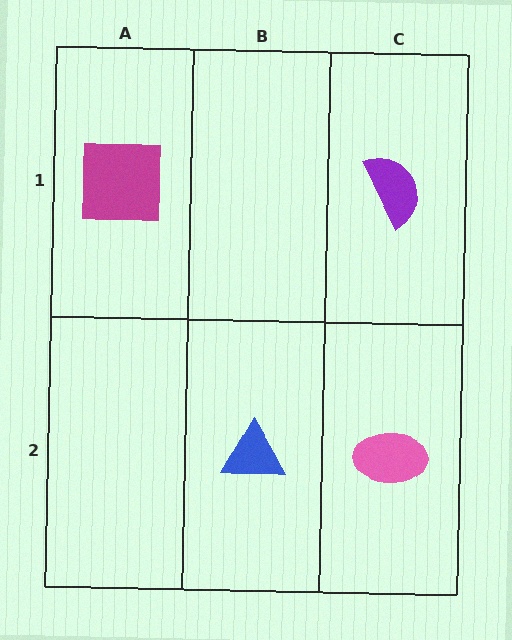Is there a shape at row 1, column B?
No, that cell is empty.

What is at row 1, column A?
A magenta square.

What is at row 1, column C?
A purple semicircle.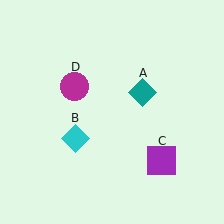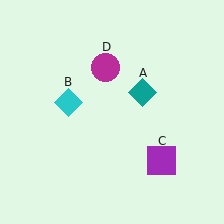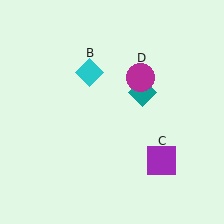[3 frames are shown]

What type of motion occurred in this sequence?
The cyan diamond (object B), magenta circle (object D) rotated clockwise around the center of the scene.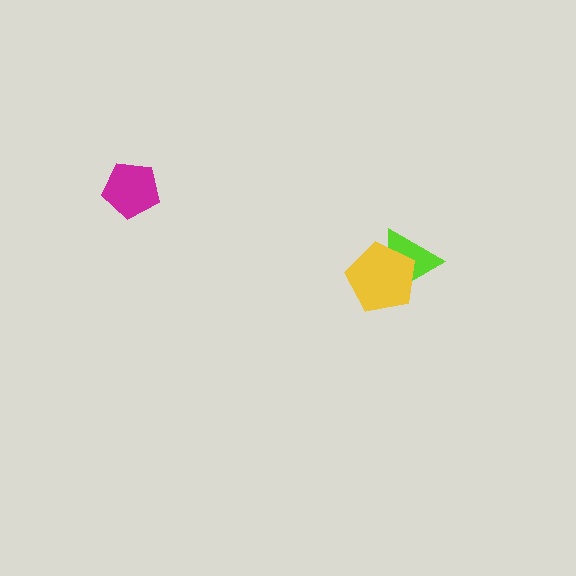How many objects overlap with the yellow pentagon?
1 object overlaps with the yellow pentagon.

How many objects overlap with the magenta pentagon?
0 objects overlap with the magenta pentagon.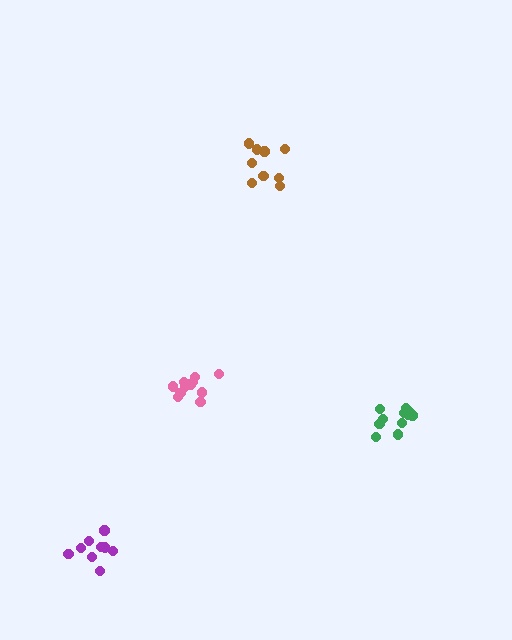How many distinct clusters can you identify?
There are 4 distinct clusters.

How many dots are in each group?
Group 1: 11 dots, Group 2: 9 dots, Group 3: 9 dots, Group 4: 11 dots (40 total).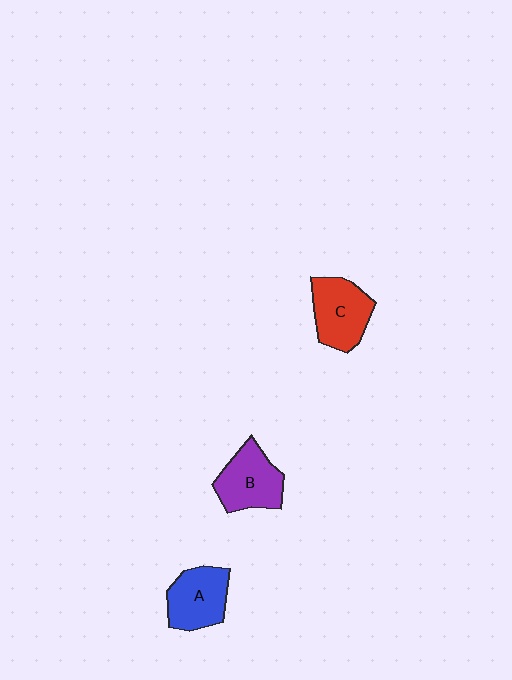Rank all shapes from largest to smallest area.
From largest to smallest: C (red), B (purple), A (blue).